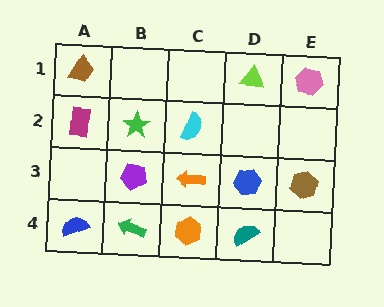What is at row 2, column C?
A cyan semicircle.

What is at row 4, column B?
A green arrow.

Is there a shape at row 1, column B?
No, that cell is empty.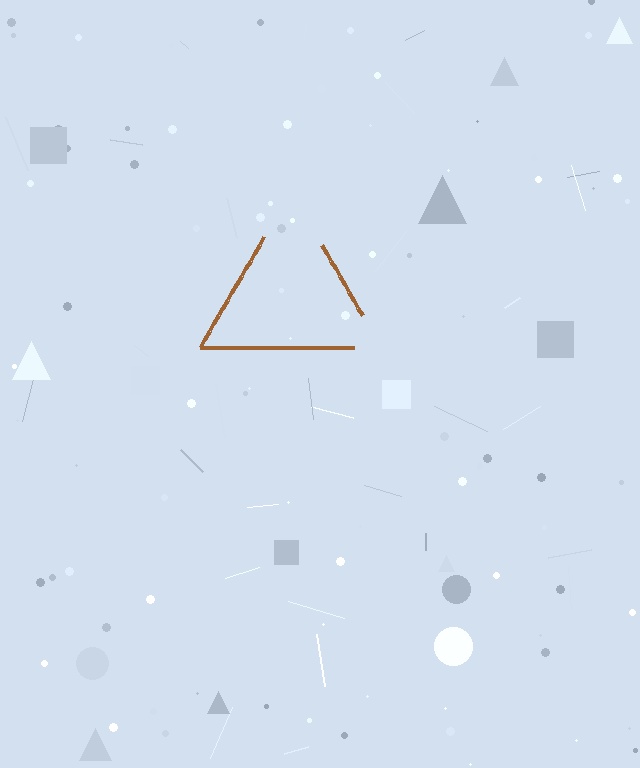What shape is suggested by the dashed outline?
The dashed outline suggests a triangle.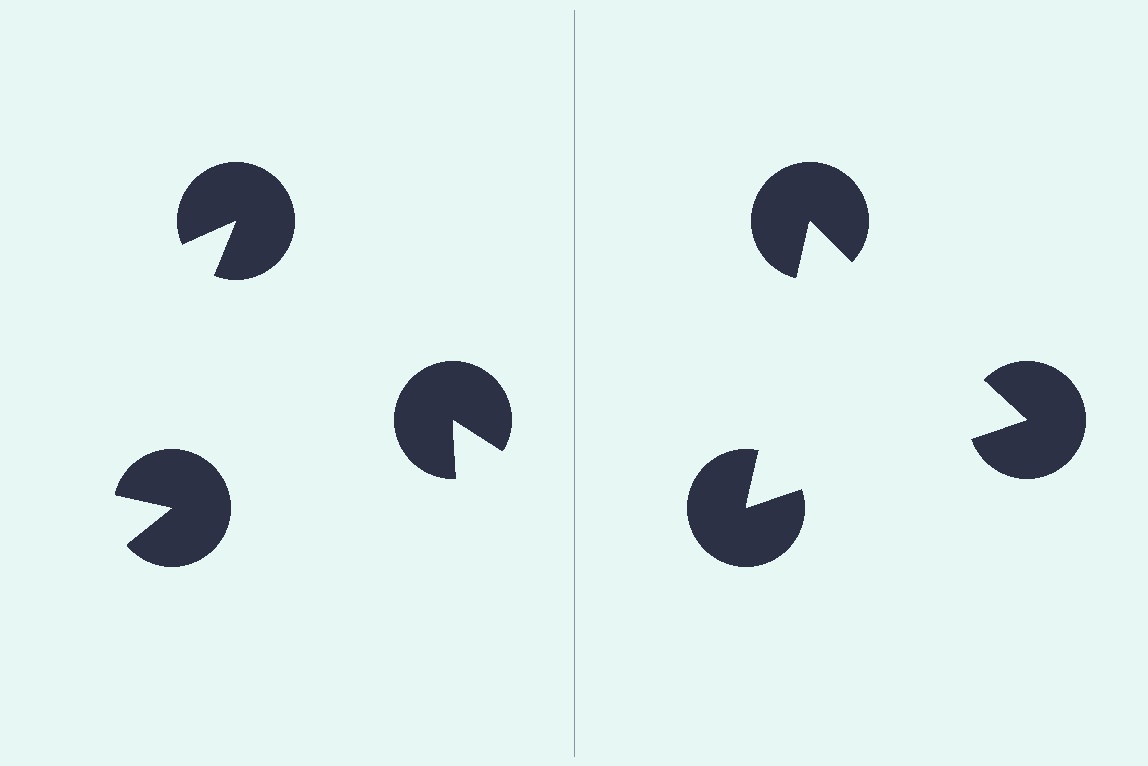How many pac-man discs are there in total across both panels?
6 — 3 on each side.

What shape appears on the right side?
An illusory triangle.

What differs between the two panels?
The pac-man discs are positioned identically on both sides; only the wedge orientations differ. On the right they align to a triangle; on the left they are misaligned.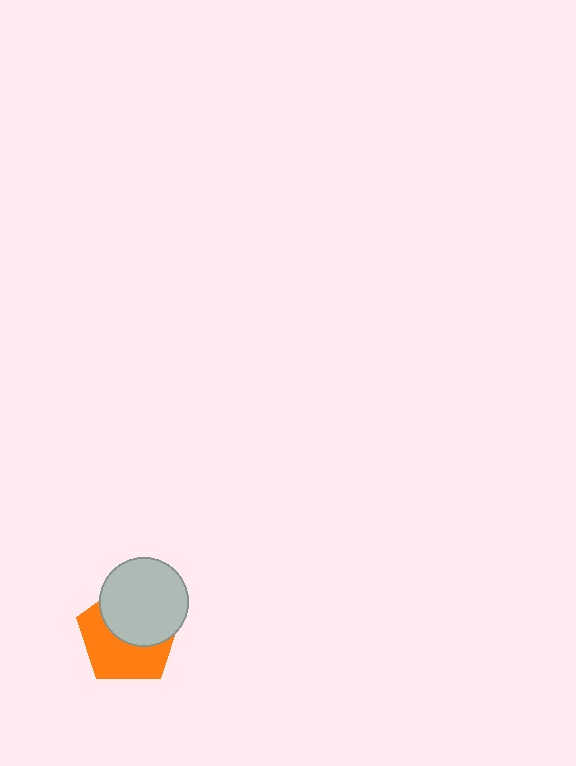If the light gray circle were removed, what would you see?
You would see the complete orange pentagon.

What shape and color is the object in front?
The object in front is a light gray circle.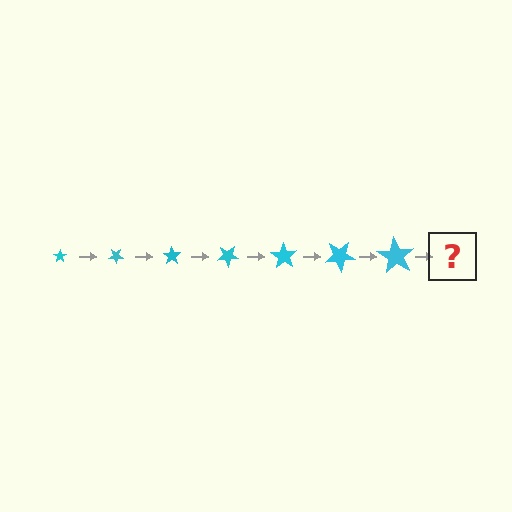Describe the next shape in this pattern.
It should be a star, larger than the previous one and rotated 245 degrees from the start.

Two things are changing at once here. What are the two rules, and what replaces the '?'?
The two rules are that the star grows larger each step and it rotates 35 degrees each step. The '?' should be a star, larger than the previous one and rotated 245 degrees from the start.